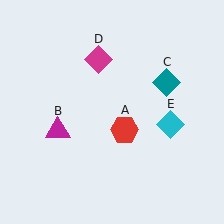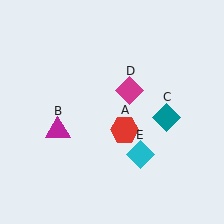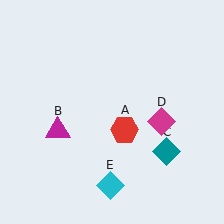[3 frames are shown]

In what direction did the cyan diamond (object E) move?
The cyan diamond (object E) moved down and to the left.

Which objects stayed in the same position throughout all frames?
Red hexagon (object A) and magenta triangle (object B) remained stationary.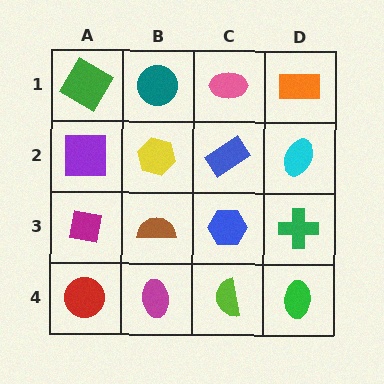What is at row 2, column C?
A blue rectangle.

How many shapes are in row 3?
4 shapes.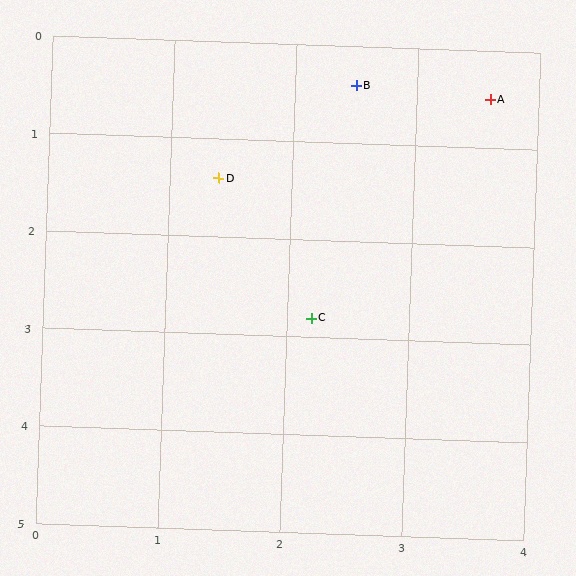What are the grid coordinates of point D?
Point D is at approximately (1.4, 1.4).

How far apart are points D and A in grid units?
Points D and A are about 2.4 grid units apart.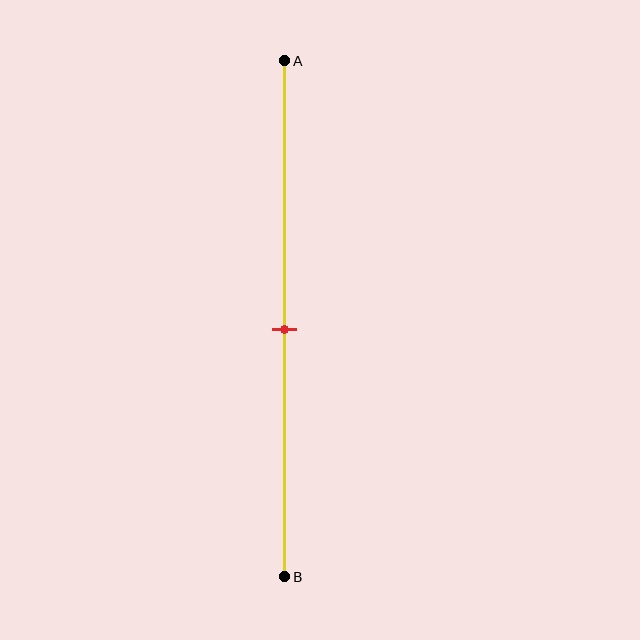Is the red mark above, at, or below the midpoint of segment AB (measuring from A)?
The red mark is approximately at the midpoint of segment AB.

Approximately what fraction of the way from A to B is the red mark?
The red mark is approximately 50% of the way from A to B.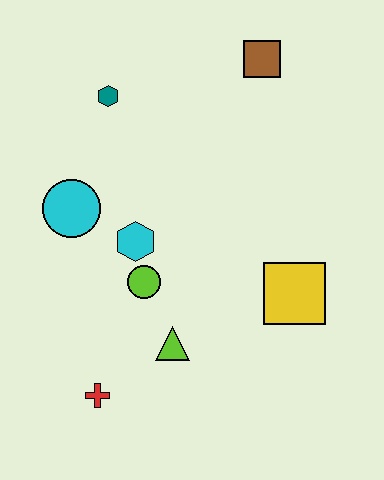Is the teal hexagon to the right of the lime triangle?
No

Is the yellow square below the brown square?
Yes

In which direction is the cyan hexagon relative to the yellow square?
The cyan hexagon is to the left of the yellow square.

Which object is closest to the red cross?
The lime triangle is closest to the red cross.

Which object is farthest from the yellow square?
The teal hexagon is farthest from the yellow square.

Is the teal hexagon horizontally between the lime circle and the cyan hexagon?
No